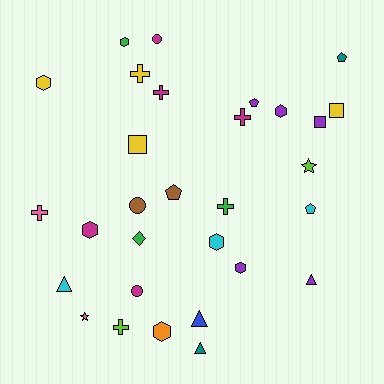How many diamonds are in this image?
There is 1 diamond.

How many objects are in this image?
There are 30 objects.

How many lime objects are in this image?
There are 2 lime objects.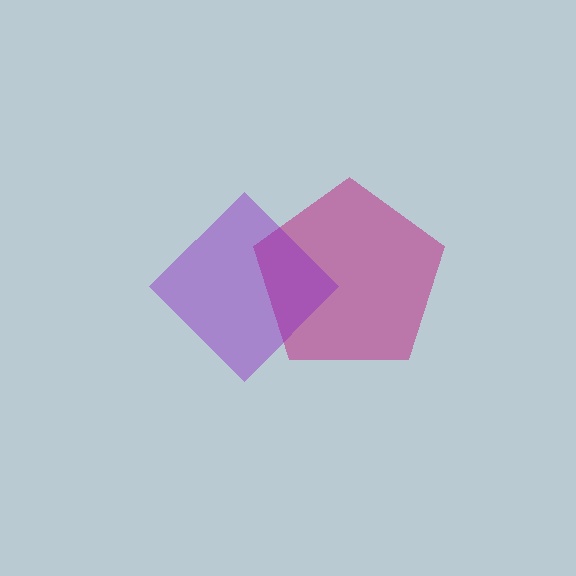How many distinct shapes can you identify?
There are 2 distinct shapes: a magenta pentagon, a purple diamond.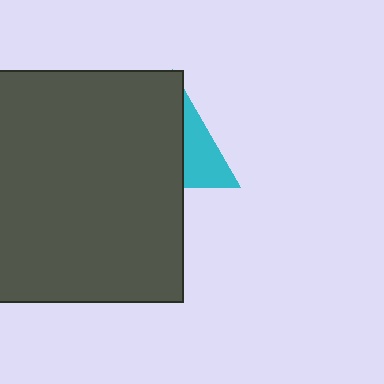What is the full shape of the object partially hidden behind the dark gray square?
The partially hidden object is a cyan triangle.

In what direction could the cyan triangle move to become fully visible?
The cyan triangle could move right. That would shift it out from behind the dark gray square entirely.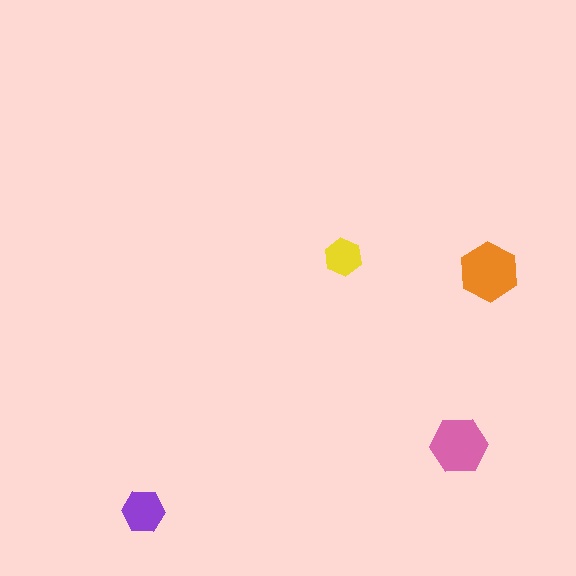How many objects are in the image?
There are 4 objects in the image.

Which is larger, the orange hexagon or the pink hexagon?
The orange one.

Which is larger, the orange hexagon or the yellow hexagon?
The orange one.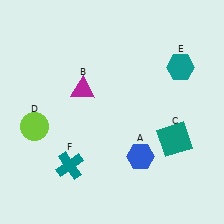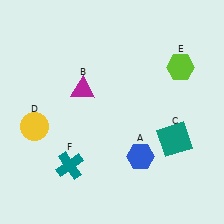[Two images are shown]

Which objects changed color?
D changed from lime to yellow. E changed from teal to lime.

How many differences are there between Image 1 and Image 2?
There are 2 differences between the two images.